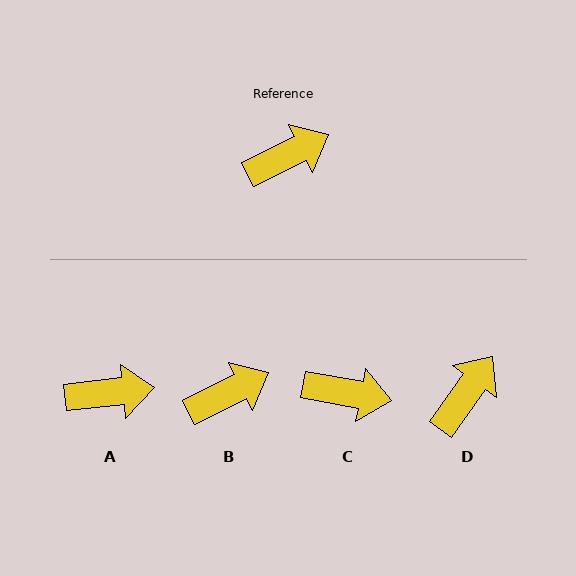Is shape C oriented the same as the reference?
No, it is off by about 37 degrees.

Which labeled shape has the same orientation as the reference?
B.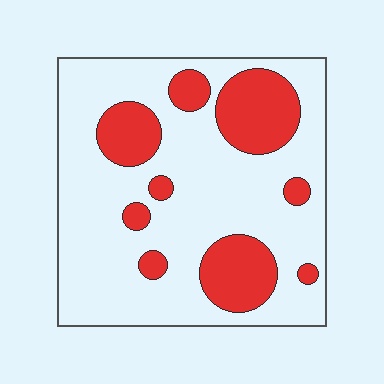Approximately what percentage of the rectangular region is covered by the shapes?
Approximately 25%.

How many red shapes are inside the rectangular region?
9.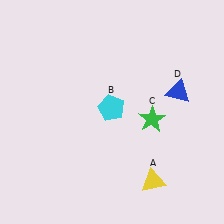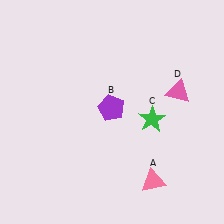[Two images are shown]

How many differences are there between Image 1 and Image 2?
There are 3 differences between the two images.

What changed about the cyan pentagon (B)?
In Image 1, B is cyan. In Image 2, it changed to purple.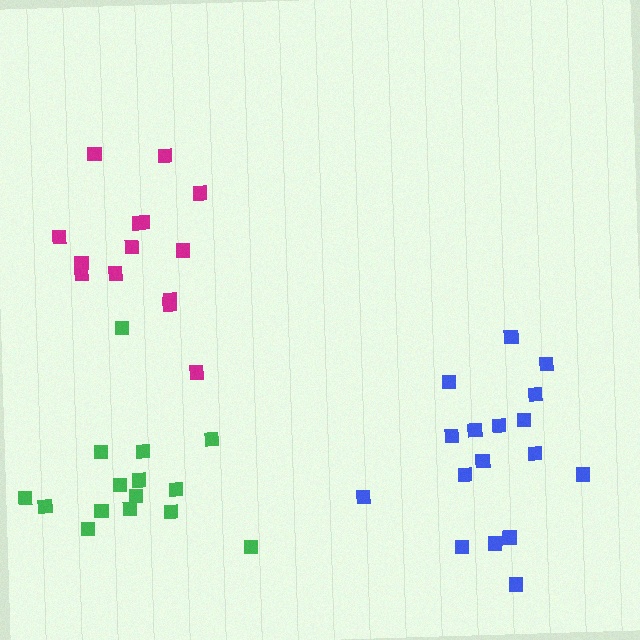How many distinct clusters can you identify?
There are 3 distinct clusters.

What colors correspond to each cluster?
The clusters are colored: magenta, green, blue.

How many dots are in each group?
Group 1: 14 dots, Group 2: 15 dots, Group 3: 17 dots (46 total).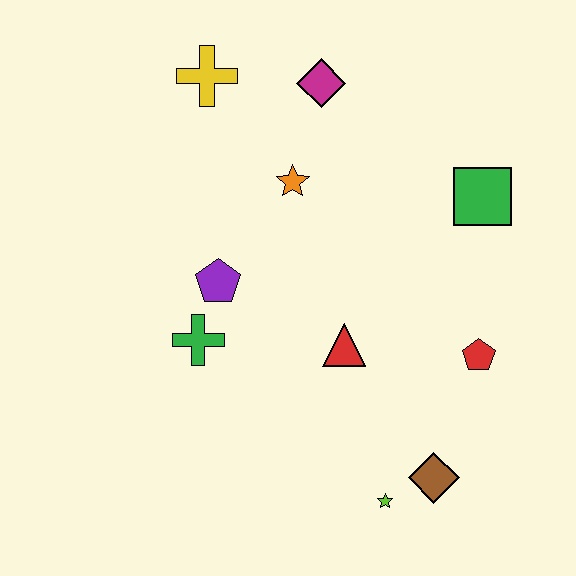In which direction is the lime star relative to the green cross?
The lime star is to the right of the green cross.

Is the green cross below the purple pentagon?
Yes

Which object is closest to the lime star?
The brown diamond is closest to the lime star.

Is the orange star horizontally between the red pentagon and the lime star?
No